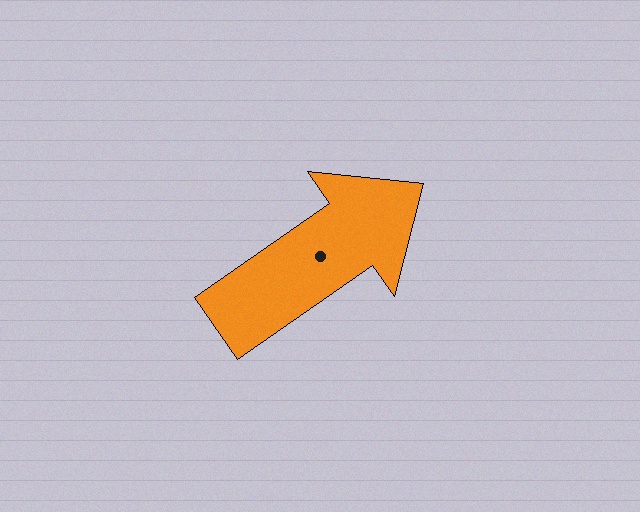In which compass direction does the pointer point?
Northeast.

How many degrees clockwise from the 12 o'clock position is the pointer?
Approximately 55 degrees.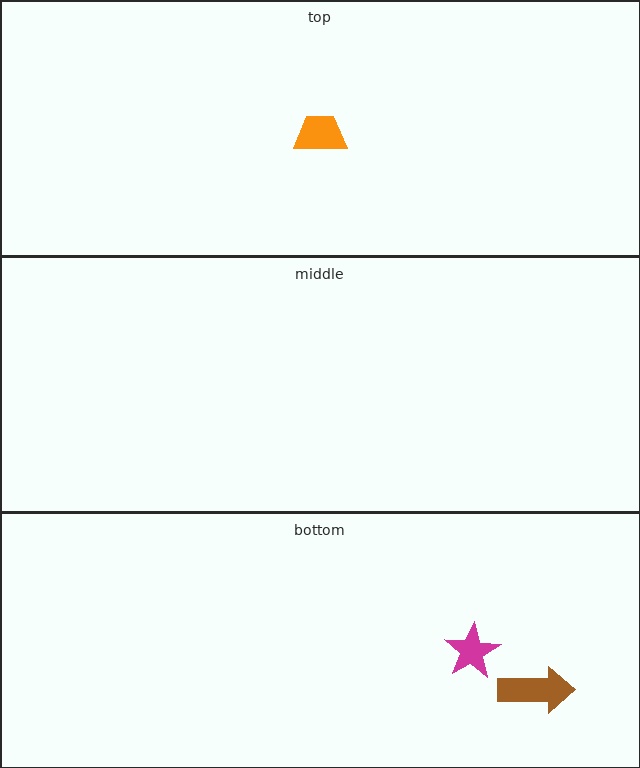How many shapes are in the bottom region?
2.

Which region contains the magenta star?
The bottom region.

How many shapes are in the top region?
1.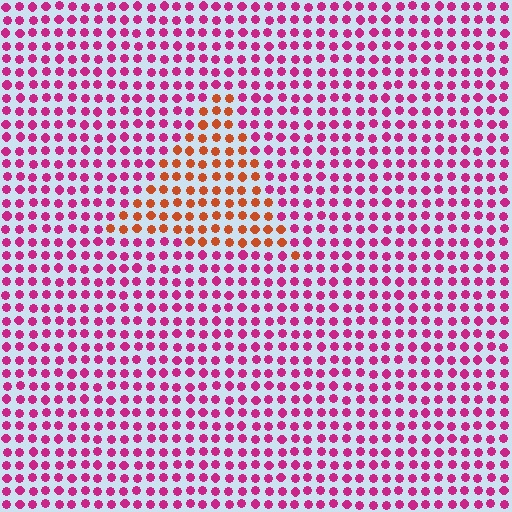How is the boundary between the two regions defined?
The boundary is defined purely by a slight shift in hue (about 51 degrees). Spacing, size, and orientation are identical on both sides.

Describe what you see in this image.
The image is filled with small magenta elements in a uniform arrangement. A triangle-shaped region is visible where the elements are tinted to a slightly different hue, forming a subtle color boundary.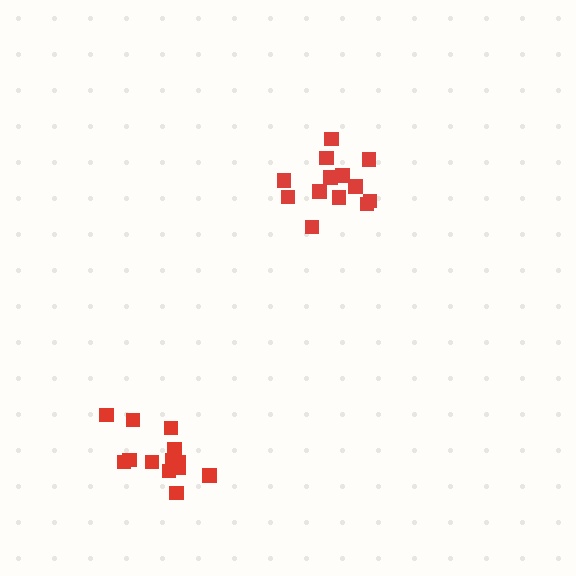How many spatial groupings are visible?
There are 2 spatial groupings.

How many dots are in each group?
Group 1: 13 dots, Group 2: 13 dots (26 total).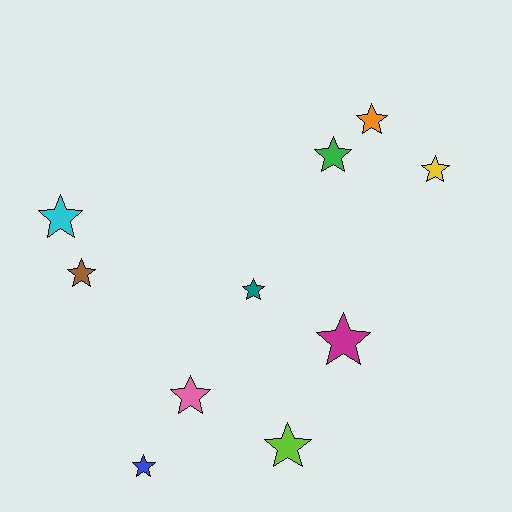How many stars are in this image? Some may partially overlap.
There are 10 stars.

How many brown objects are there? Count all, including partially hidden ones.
There is 1 brown object.